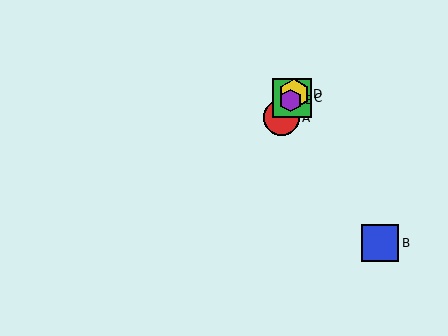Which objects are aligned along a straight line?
Objects A, C, D, E are aligned along a straight line.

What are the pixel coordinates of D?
Object D is at (294, 94).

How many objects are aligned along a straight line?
4 objects (A, C, D, E) are aligned along a straight line.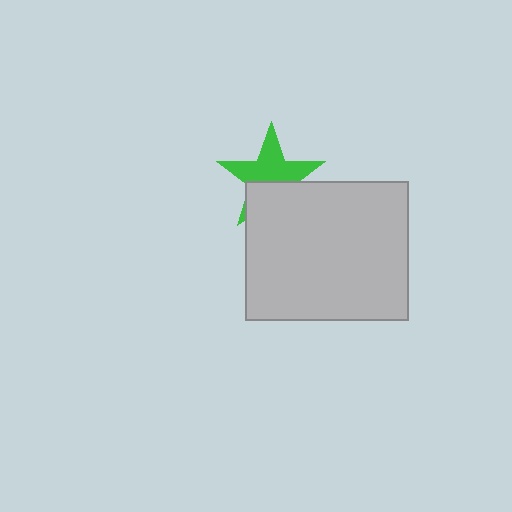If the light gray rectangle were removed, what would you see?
You would see the complete green star.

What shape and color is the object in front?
The object in front is a light gray rectangle.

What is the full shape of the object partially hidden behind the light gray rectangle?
The partially hidden object is a green star.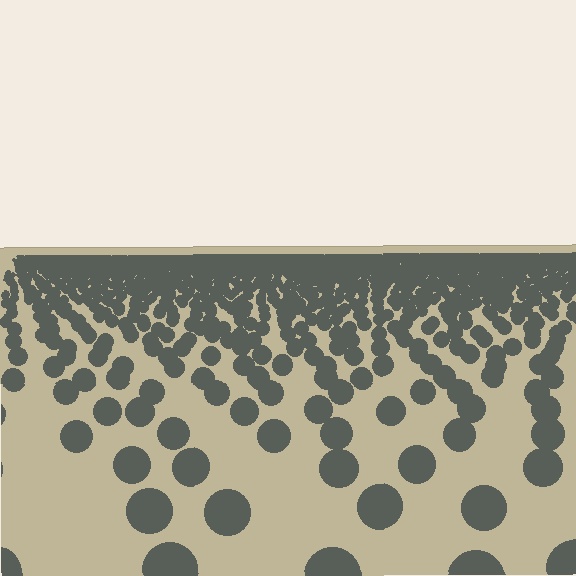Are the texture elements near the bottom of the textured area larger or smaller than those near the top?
Larger. Near the bottom, elements are closer to the viewer and appear at a bigger on-screen size.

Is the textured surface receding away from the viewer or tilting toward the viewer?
The surface is receding away from the viewer. Texture elements get smaller and denser toward the top.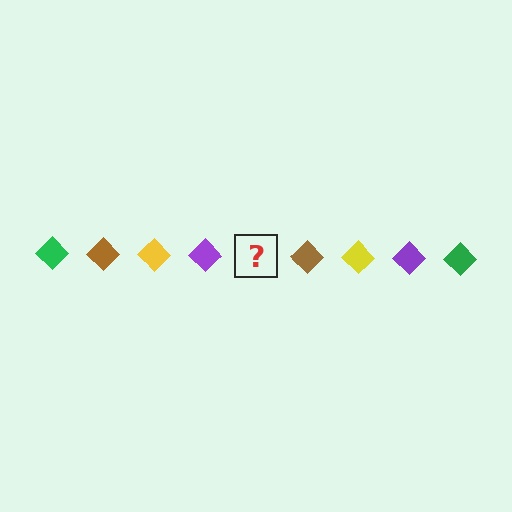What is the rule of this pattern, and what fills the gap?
The rule is that the pattern cycles through green, brown, yellow, purple diamonds. The gap should be filled with a green diamond.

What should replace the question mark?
The question mark should be replaced with a green diamond.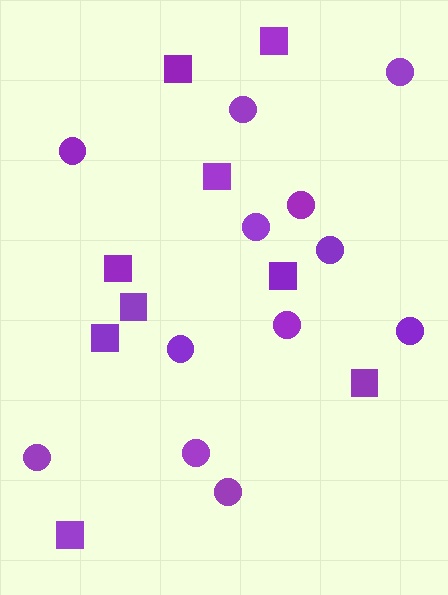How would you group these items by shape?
There are 2 groups: one group of squares (9) and one group of circles (12).